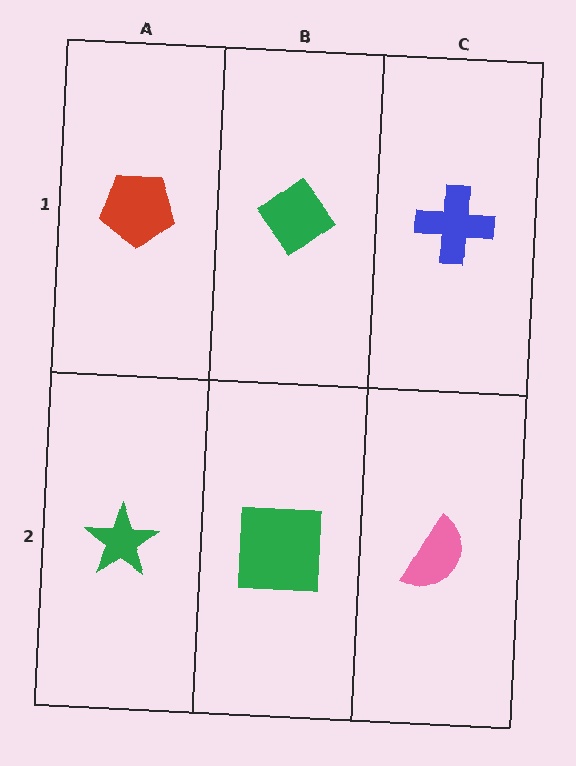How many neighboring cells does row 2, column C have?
2.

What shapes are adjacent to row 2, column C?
A blue cross (row 1, column C), a green square (row 2, column B).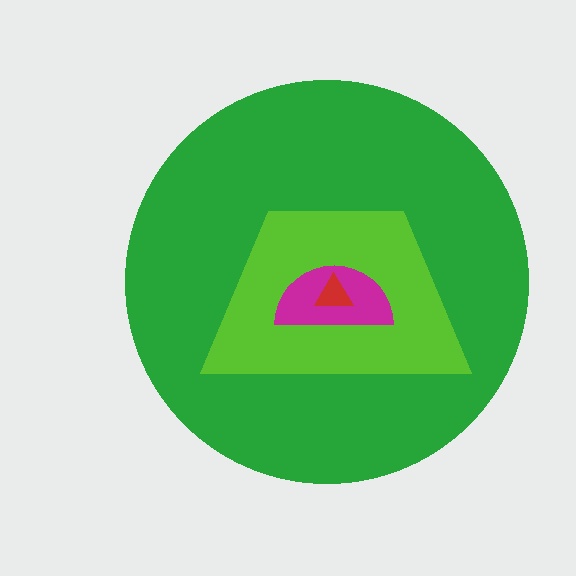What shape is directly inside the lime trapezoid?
The magenta semicircle.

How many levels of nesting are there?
4.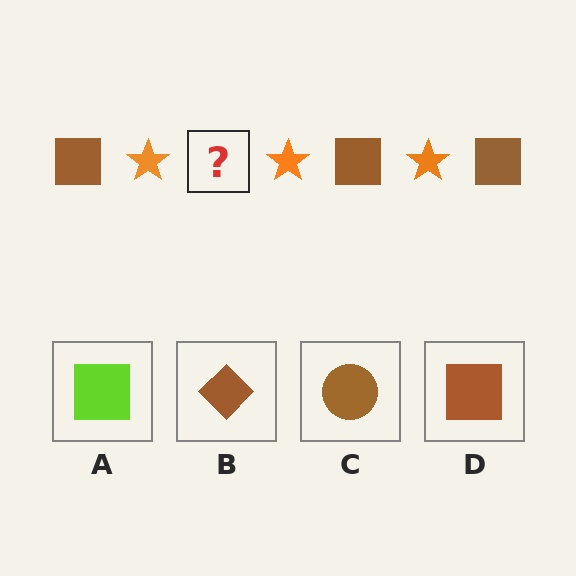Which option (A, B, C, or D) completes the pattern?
D.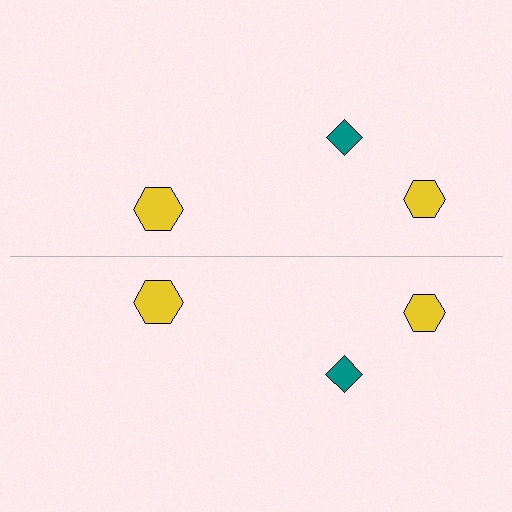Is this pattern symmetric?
Yes, this pattern has bilateral (reflection) symmetry.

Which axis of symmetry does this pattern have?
The pattern has a horizontal axis of symmetry running through the center of the image.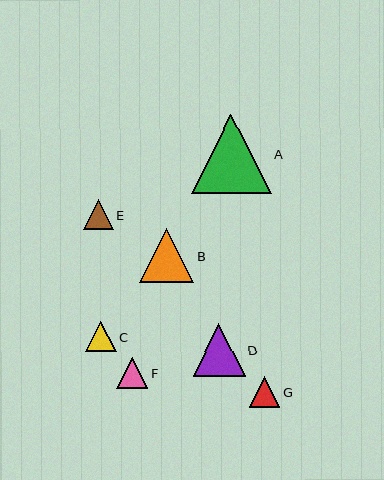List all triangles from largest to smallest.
From largest to smallest: A, B, D, F, G, C, E.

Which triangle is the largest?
Triangle A is the largest with a size of approximately 79 pixels.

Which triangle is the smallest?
Triangle E is the smallest with a size of approximately 30 pixels.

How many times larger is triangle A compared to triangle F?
Triangle A is approximately 2.6 times the size of triangle F.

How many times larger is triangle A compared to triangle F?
Triangle A is approximately 2.6 times the size of triangle F.